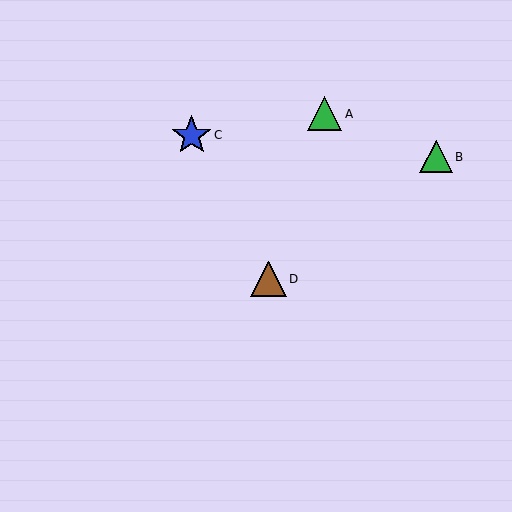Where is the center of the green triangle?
The center of the green triangle is at (325, 114).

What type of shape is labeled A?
Shape A is a green triangle.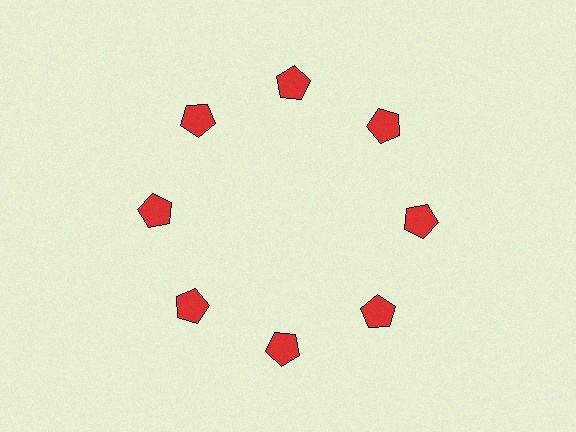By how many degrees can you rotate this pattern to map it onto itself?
The pattern maps onto itself every 45 degrees of rotation.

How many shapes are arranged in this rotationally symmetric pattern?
There are 8 shapes, arranged in 8 groups of 1.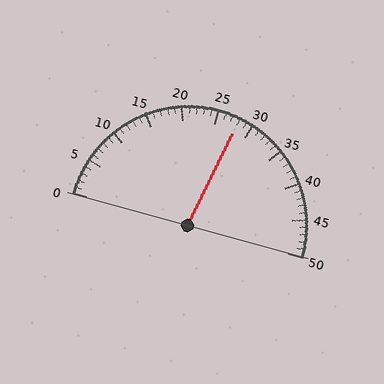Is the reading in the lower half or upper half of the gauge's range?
The reading is in the upper half of the range (0 to 50).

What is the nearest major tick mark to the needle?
The nearest major tick mark is 30.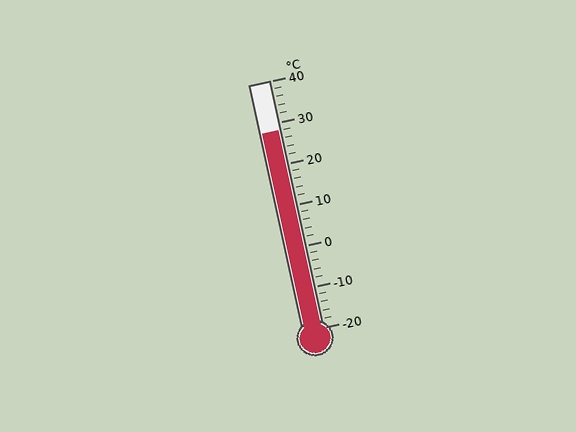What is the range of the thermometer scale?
The thermometer scale ranges from -20°C to 40°C.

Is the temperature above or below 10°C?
The temperature is above 10°C.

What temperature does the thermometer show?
The thermometer shows approximately 28°C.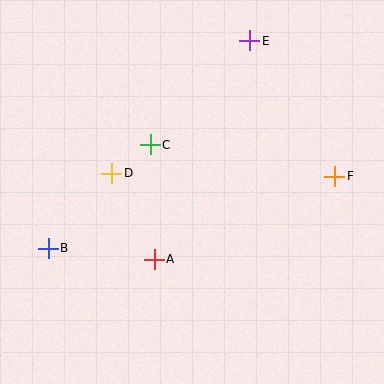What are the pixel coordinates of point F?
Point F is at (335, 176).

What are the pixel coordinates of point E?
Point E is at (250, 41).